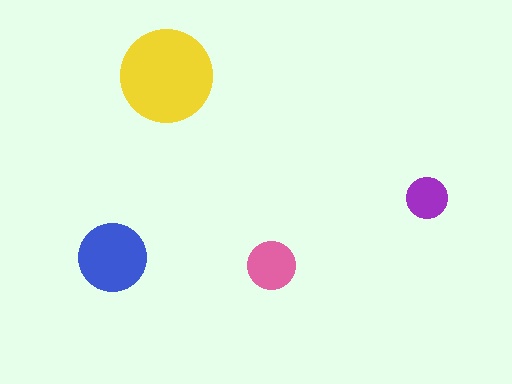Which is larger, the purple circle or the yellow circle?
The yellow one.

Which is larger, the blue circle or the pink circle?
The blue one.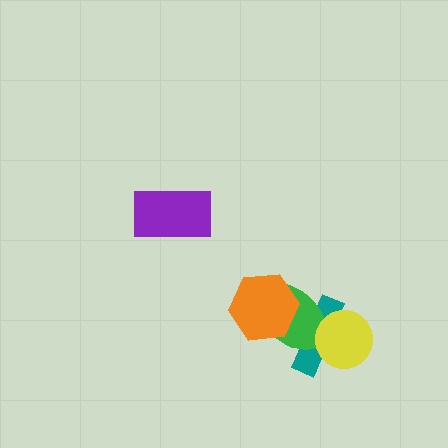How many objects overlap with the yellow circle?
2 objects overlap with the yellow circle.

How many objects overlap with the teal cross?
3 objects overlap with the teal cross.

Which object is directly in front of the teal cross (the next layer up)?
The green ellipse is directly in front of the teal cross.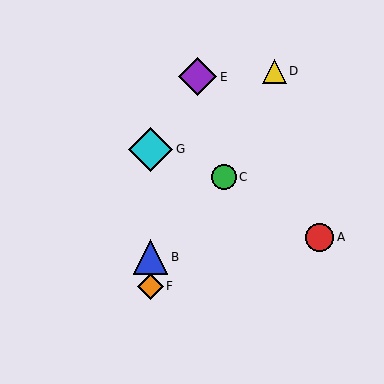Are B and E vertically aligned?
No, B is at x≈151 and E is at x≈198.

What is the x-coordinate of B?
Object B is at x≈151.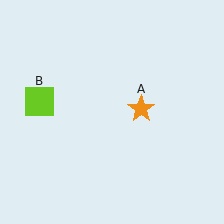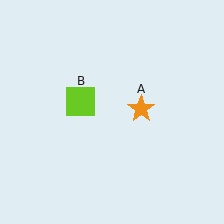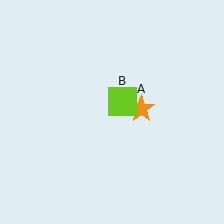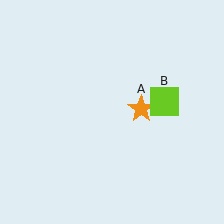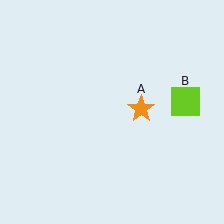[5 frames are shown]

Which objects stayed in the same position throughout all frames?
Orange star (object A) remained stationary.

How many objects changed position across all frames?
1 object changed position: lime square (object B).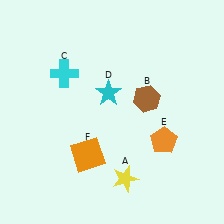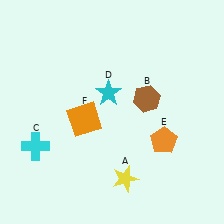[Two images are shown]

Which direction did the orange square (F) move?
The orange square (F) moved up.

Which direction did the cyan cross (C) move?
The cyan cross (C) moved down.